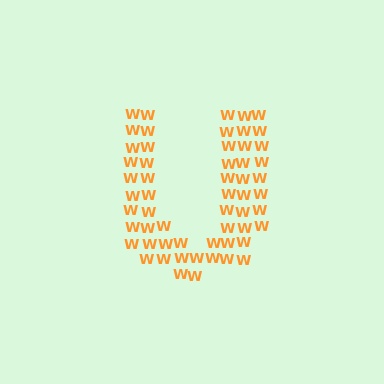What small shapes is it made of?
It is made of small letter W's.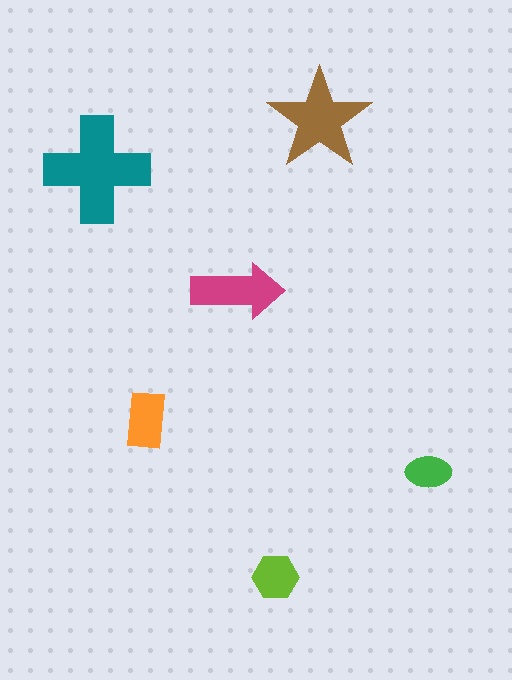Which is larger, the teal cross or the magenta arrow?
The teal cross.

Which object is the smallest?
The green ellipse.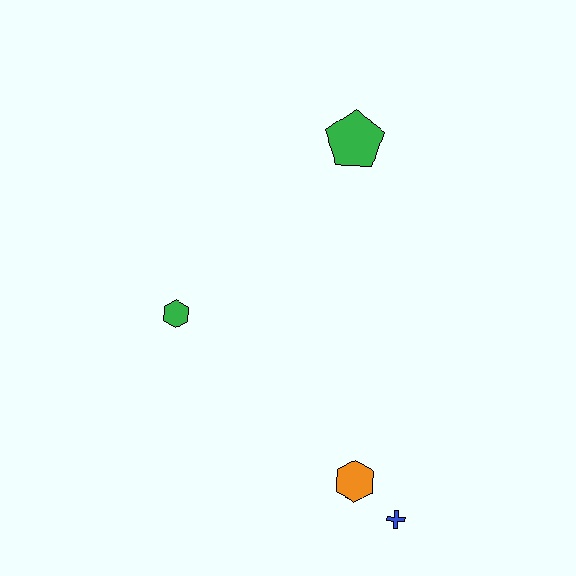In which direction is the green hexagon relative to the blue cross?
The green hexagon is to the left of the blue cross.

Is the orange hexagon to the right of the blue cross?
No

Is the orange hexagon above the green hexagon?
No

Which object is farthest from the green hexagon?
The blue cross is farthest from the green hexagon.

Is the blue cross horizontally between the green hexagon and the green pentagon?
No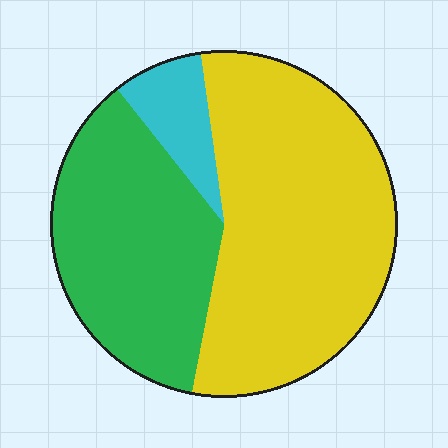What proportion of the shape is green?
Green takes up about three eighths (3/8) of the shape.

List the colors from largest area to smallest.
From largest to smallest: yellow, green, cyan.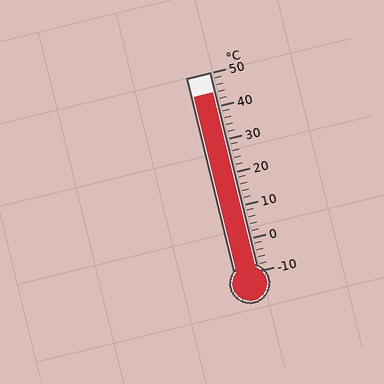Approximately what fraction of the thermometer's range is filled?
The thermometer is filled to approximately 90% of its range.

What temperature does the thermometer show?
The thermometer shows approximately 44°C.